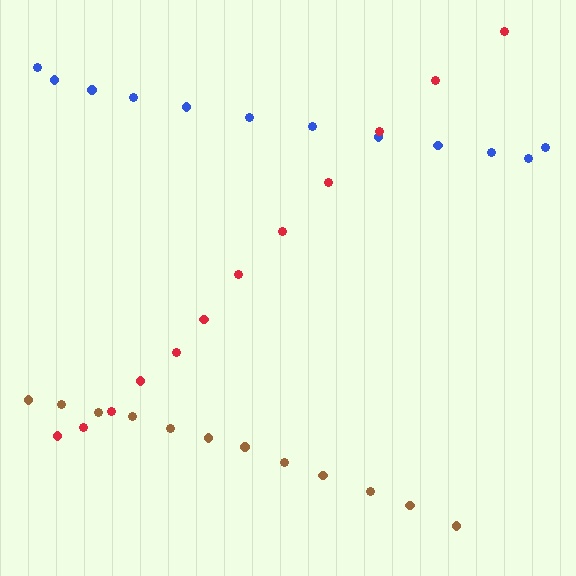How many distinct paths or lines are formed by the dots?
There are 3 distinct paths.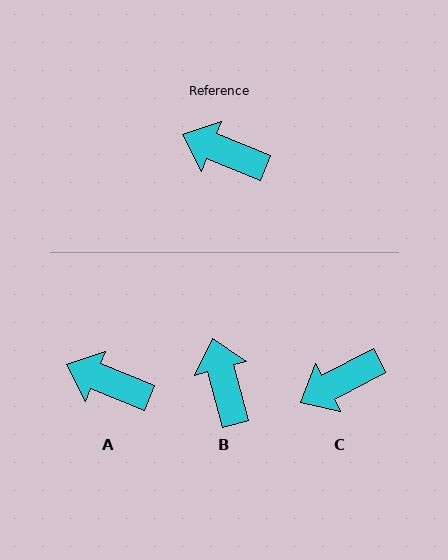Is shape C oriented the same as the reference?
No, it is off by about 50 degrees.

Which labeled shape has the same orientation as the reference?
A.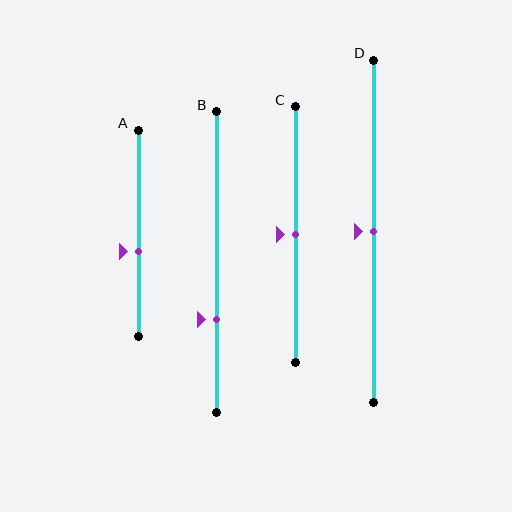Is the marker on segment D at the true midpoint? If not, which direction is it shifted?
Yes, the marker on segment D is at the true midpoint.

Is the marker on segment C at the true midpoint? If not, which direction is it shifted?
Yes, the marker on segment C is at the true midpoint.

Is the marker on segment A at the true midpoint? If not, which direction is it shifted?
No, the marker on segment A is shifted downward by about 9% of the segment length.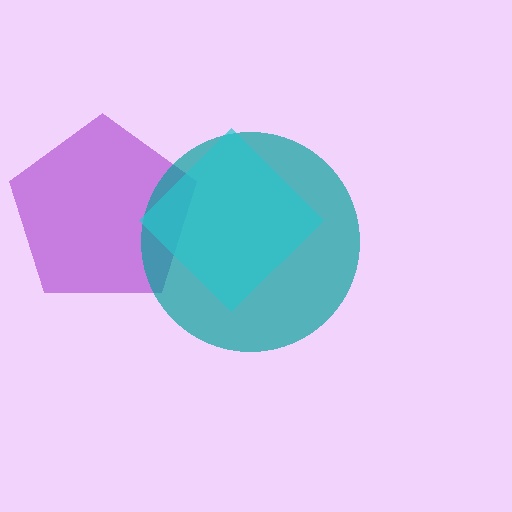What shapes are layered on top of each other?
The layered shapes are: a purple pentagon, a teal circle, a cyan diamond.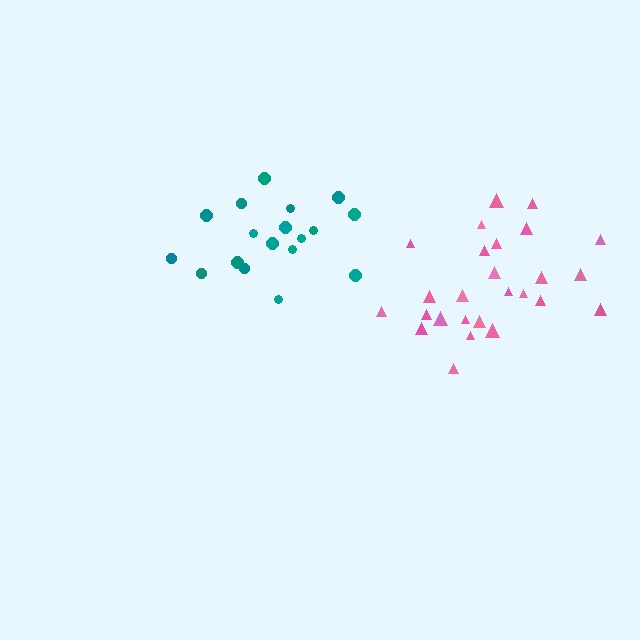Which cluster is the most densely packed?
Teal.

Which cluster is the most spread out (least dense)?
Pink.